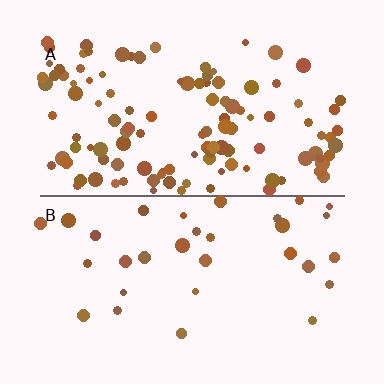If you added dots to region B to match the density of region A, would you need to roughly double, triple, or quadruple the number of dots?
Approximately quadruple.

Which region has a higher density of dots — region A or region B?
A (the top).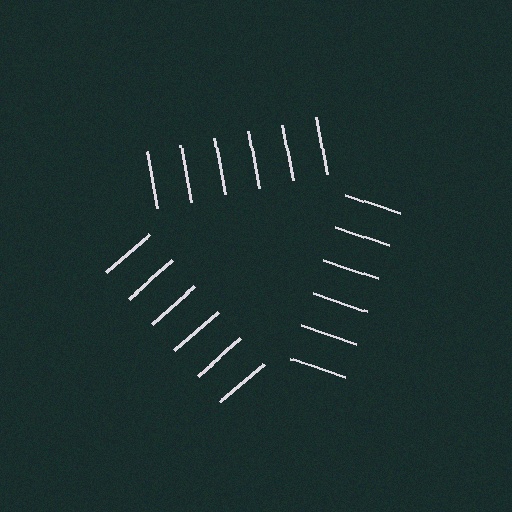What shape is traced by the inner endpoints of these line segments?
An illusory triangle — the line segments terminate on its edges but no continuous stroke is drawn.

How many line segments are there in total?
18 — 6 along each of the 3 edges.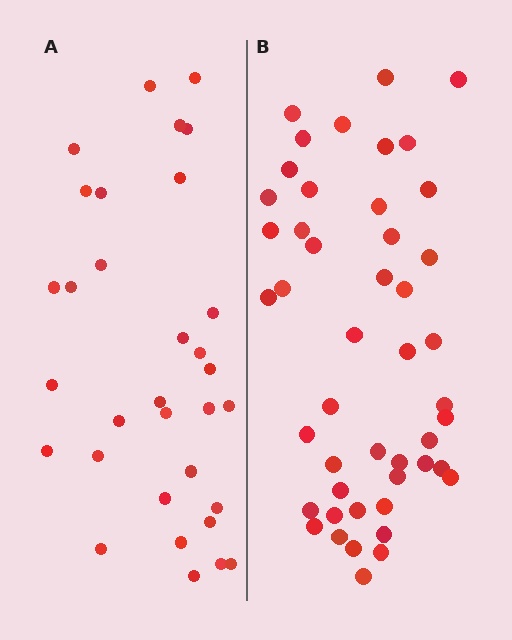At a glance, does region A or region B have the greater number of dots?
Region B (the right region) has more dots.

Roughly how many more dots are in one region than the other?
Region B has approximately 15 more dots than region A.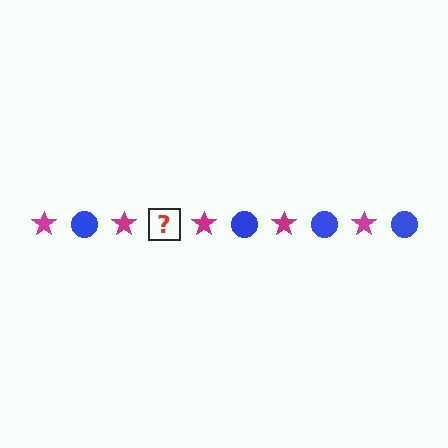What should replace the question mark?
The question mark should be replaced with a blue circle.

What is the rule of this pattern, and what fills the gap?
The rule is that the pattern alternates between magenta star and blue circle. The gap should be filled with a blue circle.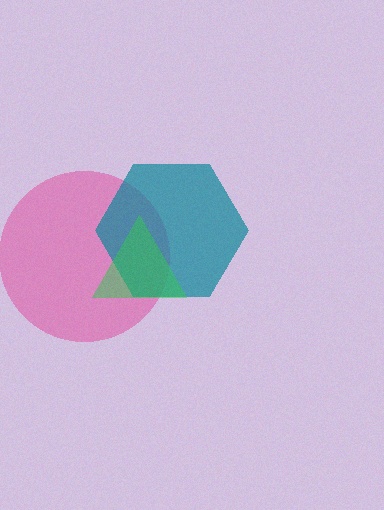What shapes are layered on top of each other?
The layered shapes are: a pink circle, a teal hexagon, a green triangle.